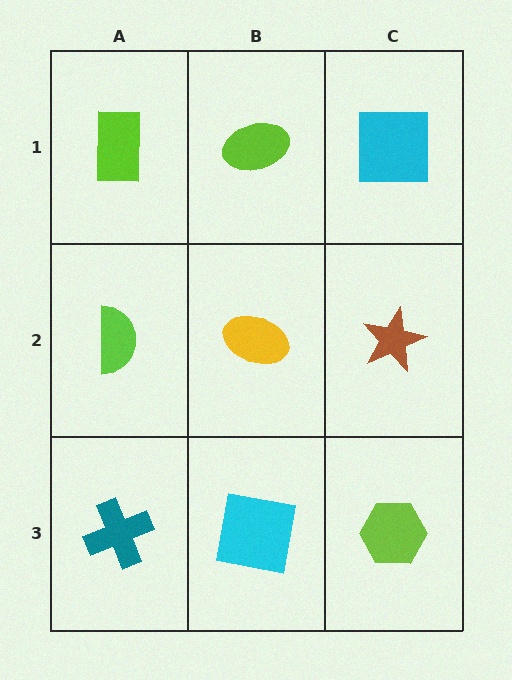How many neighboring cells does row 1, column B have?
3.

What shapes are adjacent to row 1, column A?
A lime semicircle (row 2, column A), a lime ellipse (row 1, column B).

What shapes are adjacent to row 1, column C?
A brown star (row 2, column C), a lime ellipse (row 1, column B).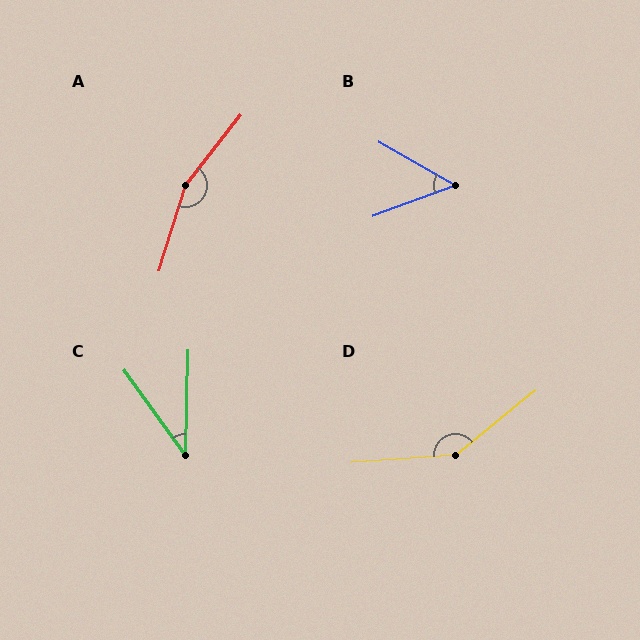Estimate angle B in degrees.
Approximately 50 degrees.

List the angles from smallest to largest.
C (37°), B (50°), D (145°), A (159°).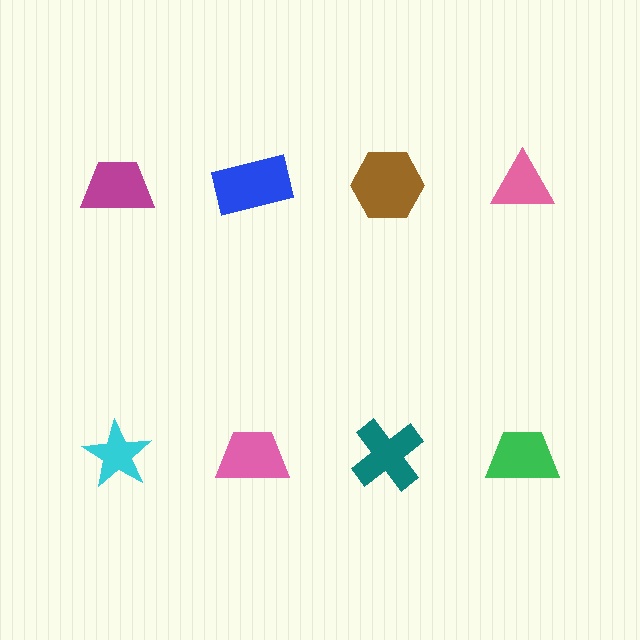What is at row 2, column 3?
A teal cross.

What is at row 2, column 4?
A green trapezoid.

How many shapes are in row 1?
4 shapes.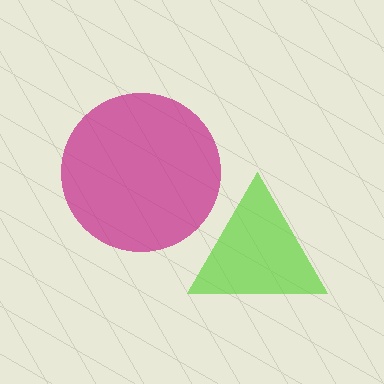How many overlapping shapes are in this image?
There are 2 overlapping shapes in the image.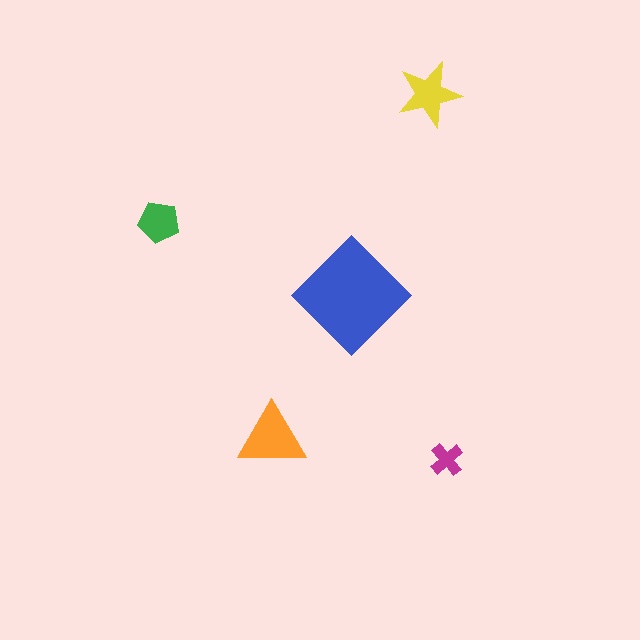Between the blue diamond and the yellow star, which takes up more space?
The blue diamond.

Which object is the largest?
The blue diamond.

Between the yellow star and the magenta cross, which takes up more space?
The yellow star.